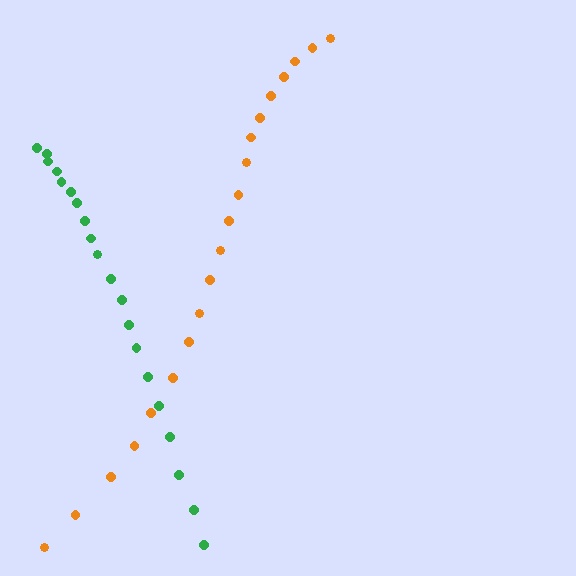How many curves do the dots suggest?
There are 2 distinct paths.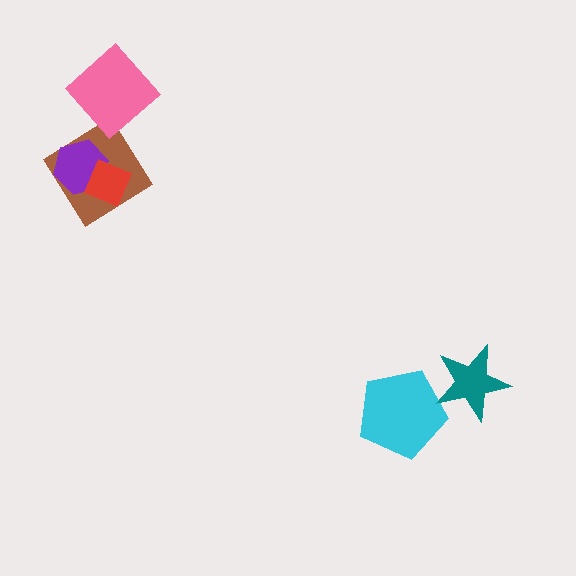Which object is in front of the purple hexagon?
The red diamond is in front of the purple hexagon.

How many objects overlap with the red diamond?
2 objects overlap with the red diamond.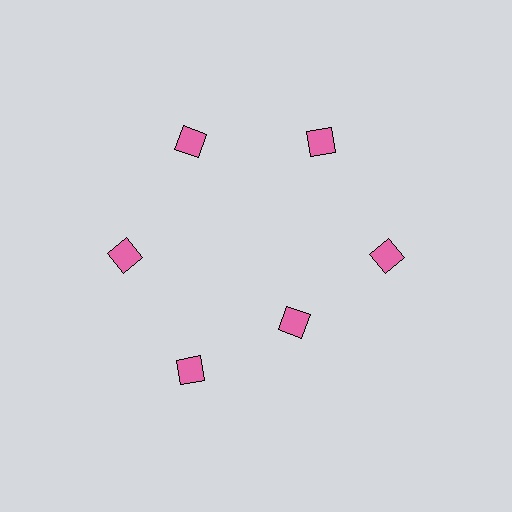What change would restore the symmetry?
The symmetry would be restored by moving it outward, back onto the ring so that all 6 diamonds sit at equal angles and equal distance from the center.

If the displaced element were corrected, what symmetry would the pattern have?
It would have 6-fold rotational symmetry — the pattern would map onto itself every 60 degrees.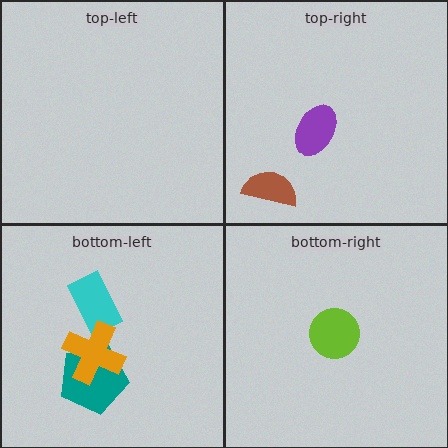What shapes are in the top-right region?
The brown semicircle, the purple ellipse.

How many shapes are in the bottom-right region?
1.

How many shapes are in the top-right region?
2.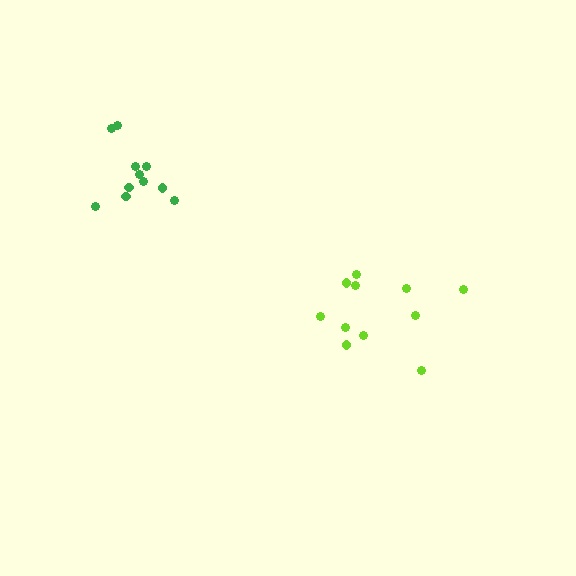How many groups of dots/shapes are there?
There are 2 groups.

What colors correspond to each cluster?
The clusters are colored: lime, green.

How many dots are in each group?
Group 1: 11 dots, Group 2: 11 dots (22 total).